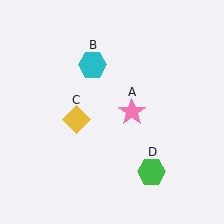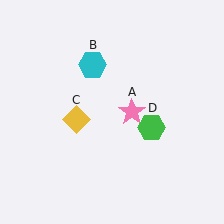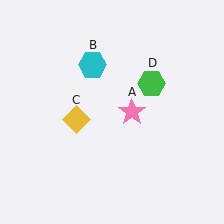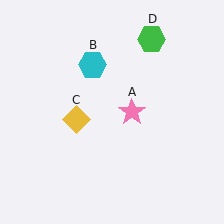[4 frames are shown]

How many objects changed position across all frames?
1 object changed position: green hexagon (object D).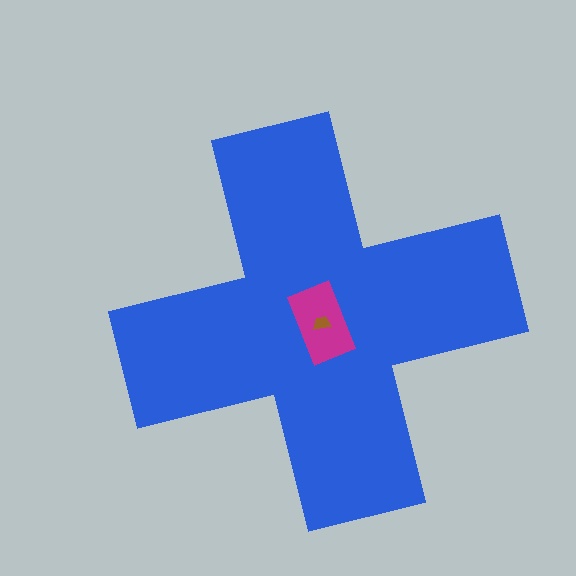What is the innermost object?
The brown trapezoid.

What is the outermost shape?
The blue cross.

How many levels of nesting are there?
3.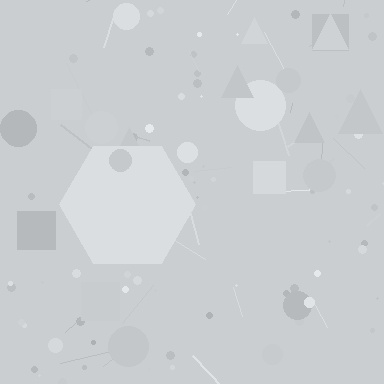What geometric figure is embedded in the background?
A hexagon is embedded in the background.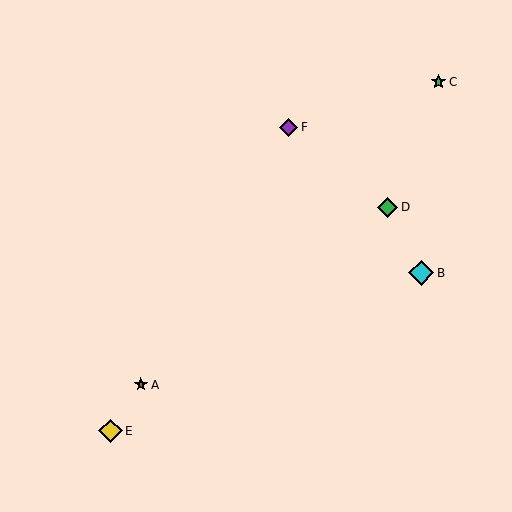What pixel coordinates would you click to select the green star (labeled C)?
Click at (439, 82) to select the green star C.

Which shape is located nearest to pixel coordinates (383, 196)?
The green diamond (labeled D) at (388, 207) is nearest to that location.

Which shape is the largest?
The cyan diamond (labeled B) is the largest.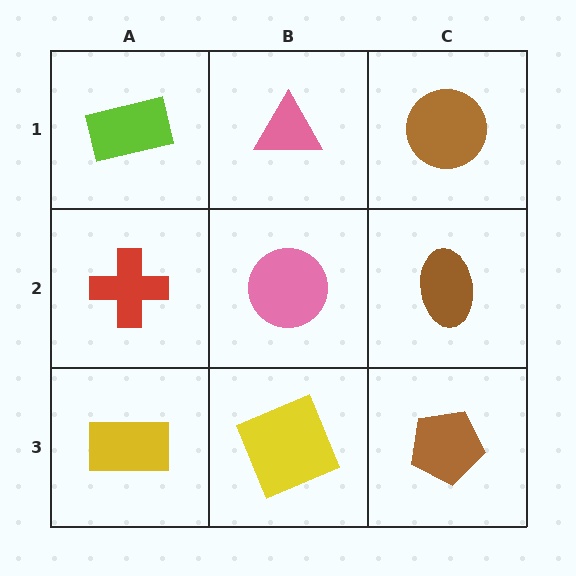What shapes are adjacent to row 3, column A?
A red cross (row 2, column A), a yellow square (row 3, column B).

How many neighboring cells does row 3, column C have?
2.